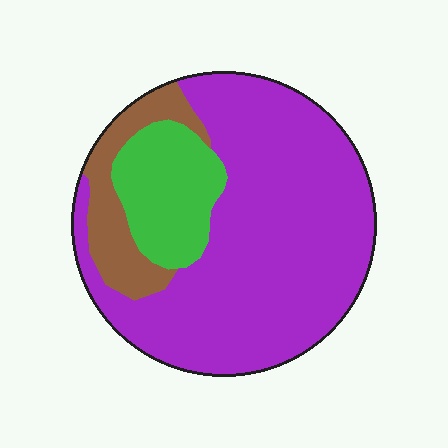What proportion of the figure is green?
Green covers 17% of the figure.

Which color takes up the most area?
Purple, at roughly 70%.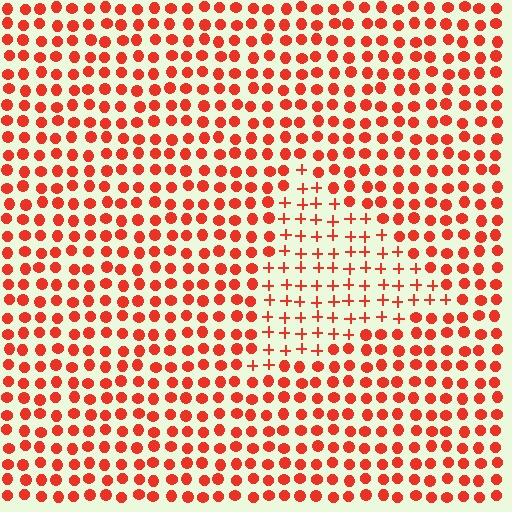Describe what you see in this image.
The image is filled with small red elements arranged in a uniform grid. A triangle-shaped region contains plus signs, while the surrounding area contains circles. The boundary is defined purely by the change in element shape.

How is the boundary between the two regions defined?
The boundary is defined by a change in element shape: plus signs inside vs. circles outside. All elements share the same color and spacing.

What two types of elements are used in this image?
The image uses plus signs inside the triangle region and circles outside it.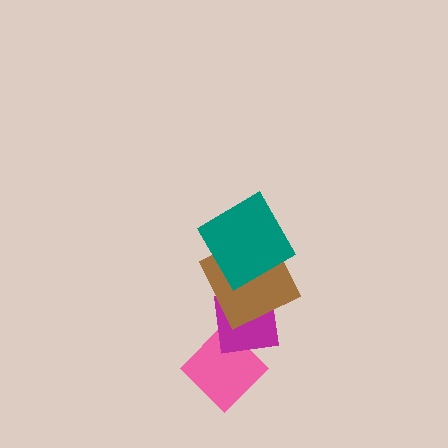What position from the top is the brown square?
The brown square is 2nd from the top.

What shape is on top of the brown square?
The teal diamond is on top of the brown square.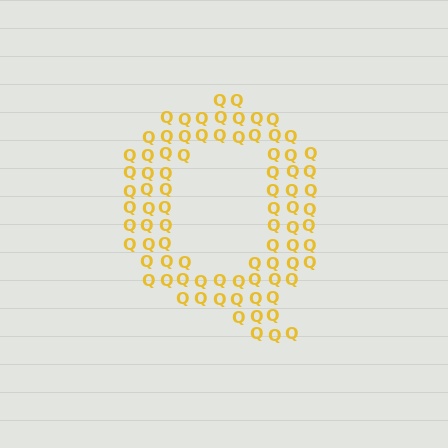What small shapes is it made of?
It is made of small letter Q's.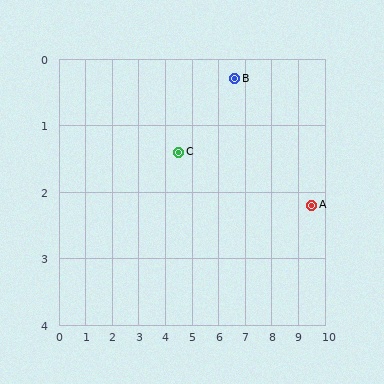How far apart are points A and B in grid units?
Points A and B are about 3.5 grid units apart.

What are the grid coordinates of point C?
Point C is at approximately (4.5, 1.4).